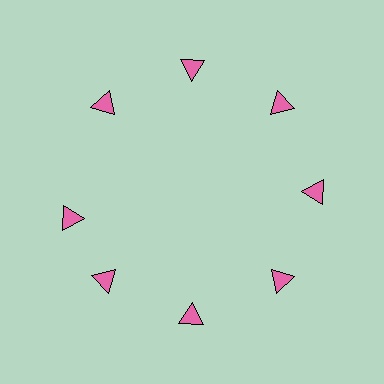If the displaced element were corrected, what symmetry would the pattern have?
It would have 8-fold rotational symmetry — the pattern would map onto itself every 45 degrees.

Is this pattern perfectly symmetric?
No. The 8 pink triangles are arranged in a ring, but one element near the 9 o'clock position is rotated out of alignment along the ring, breaking the 8-fold rotational symmetry.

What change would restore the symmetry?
The symmetry would be restored by rotating it back into even spacing with its neighbors so that all 8 triangles sit at equal angles and equal distance from the center.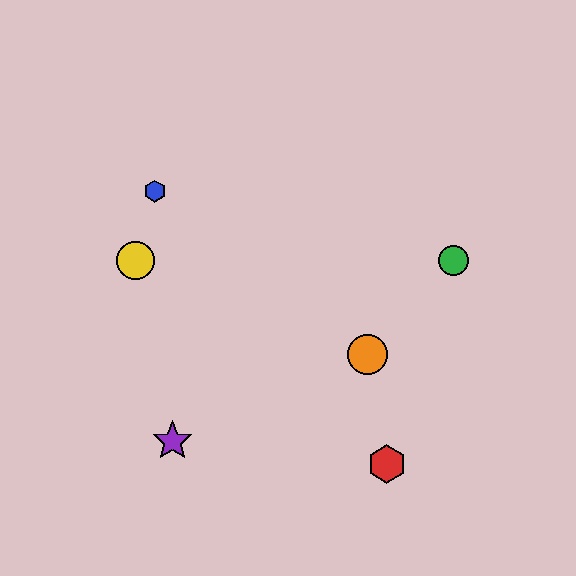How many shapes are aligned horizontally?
2 shapes (the green circle, the yellow circle) are aligned horizontally.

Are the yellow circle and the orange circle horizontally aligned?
No, the yellow circle is at y≈261 and the orange circle is at y≈355.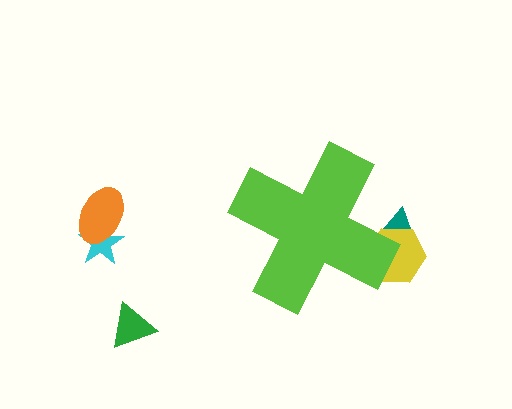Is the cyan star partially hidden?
No, the cyan star is fully visible.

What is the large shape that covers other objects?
A lime cross.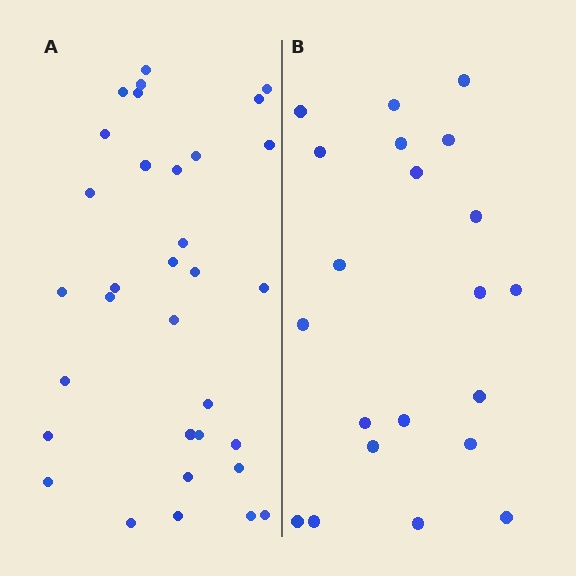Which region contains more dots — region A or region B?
Region A (the left region) has more dots.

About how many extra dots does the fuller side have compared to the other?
Region A has roughly 12 or so more dots than region B.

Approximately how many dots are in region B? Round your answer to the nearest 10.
About 20 dots. (The exact count is 21, which rounds to 20.)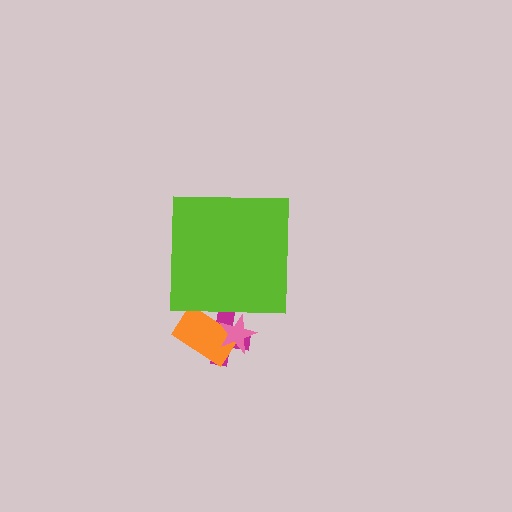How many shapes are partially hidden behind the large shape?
3 shapes are partially hidden.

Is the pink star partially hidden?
Yes, the pink star is partially hidden behind the lime square.